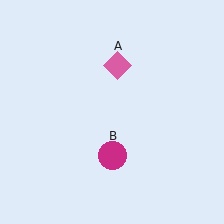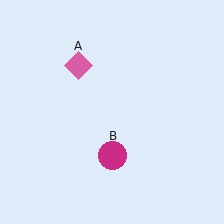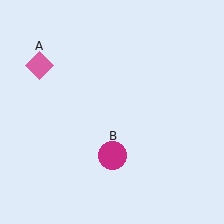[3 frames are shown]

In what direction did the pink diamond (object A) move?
The pink diamond (object A) moved left.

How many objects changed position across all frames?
1 object changed position: pink diamond (object A).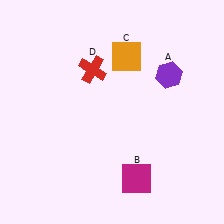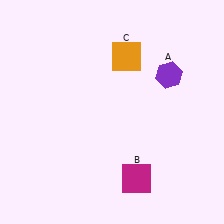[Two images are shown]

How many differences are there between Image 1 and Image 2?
There is 1 difference between the two images.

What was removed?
The red cross (D) was removed in Image 2.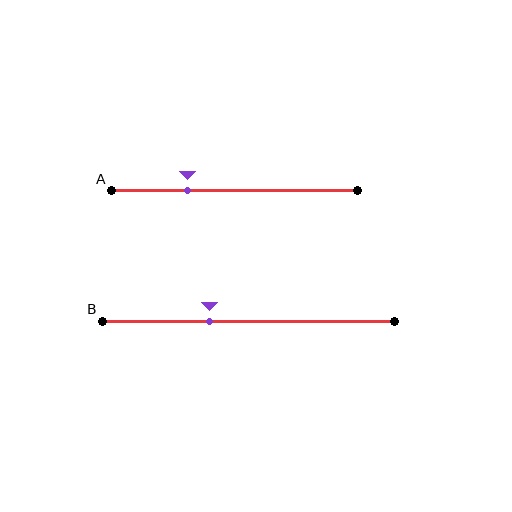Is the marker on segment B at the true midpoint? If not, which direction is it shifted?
No, the marker on segment B is shifted to the left by about 13% of the segment length.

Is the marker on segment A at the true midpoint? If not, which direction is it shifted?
No, the marker on segment A is shifted to the left by about 19% of the segment length.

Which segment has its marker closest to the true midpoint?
Segment B has its marker closest to the true midpoint.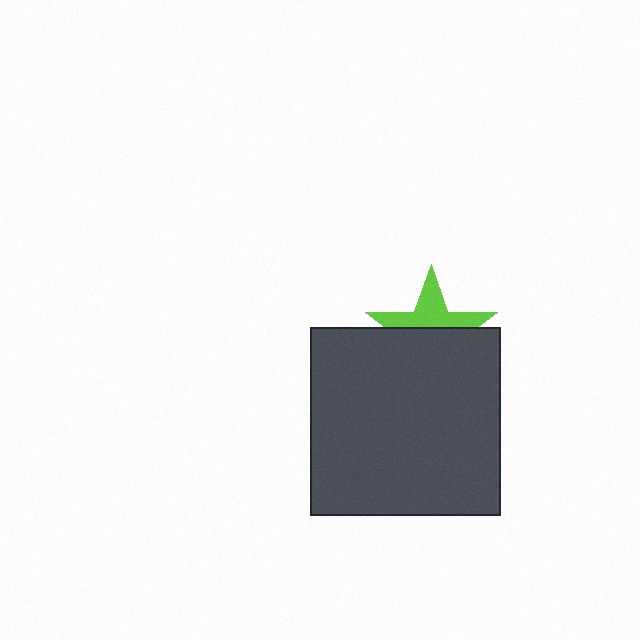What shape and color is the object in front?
The object in front is a dark gray rectangle.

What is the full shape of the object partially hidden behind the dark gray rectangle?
The partially hidden object is a lime star.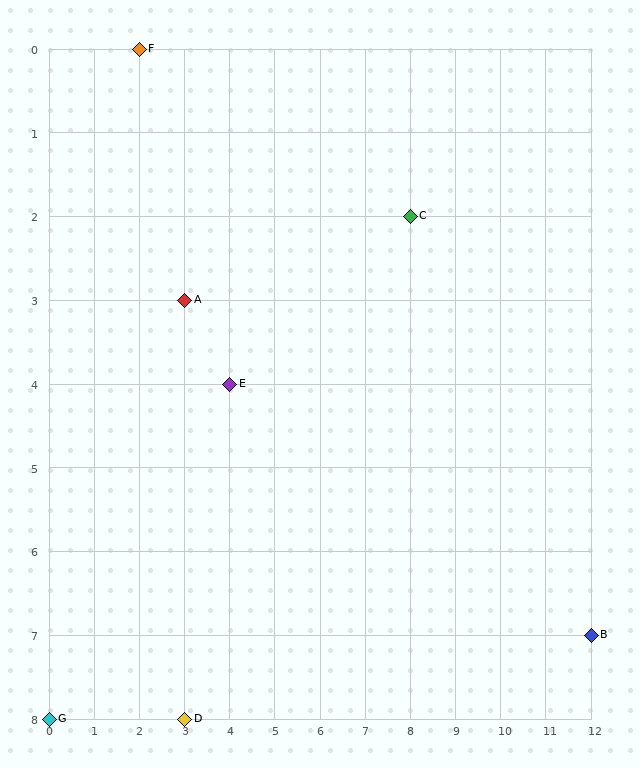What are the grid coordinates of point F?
Point F is at grid coordinates (2, 0).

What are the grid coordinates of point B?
Point B is at grid coordinates (12, 7).